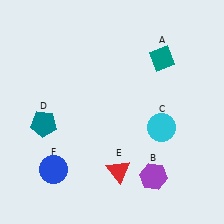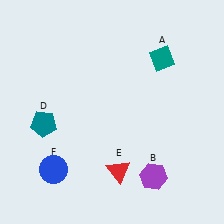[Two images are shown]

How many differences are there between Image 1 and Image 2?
There is 1 difference between the two images.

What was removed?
The cyan circle (C) was removed in Image 2.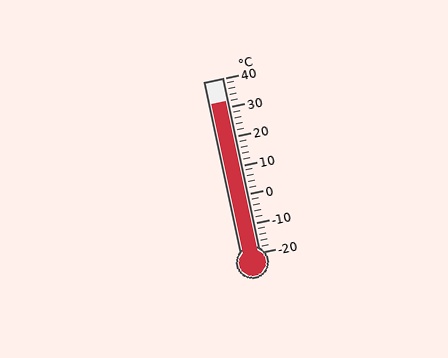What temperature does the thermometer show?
The thermometer shows approximately 32°C.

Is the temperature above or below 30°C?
The temperature is above 30°C.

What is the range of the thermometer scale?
The thermometer scale ranges from -20°C to 40°C.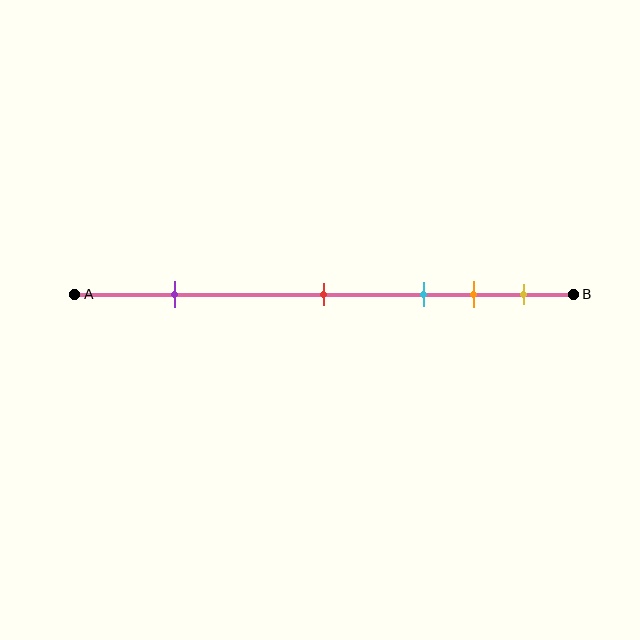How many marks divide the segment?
There are 5 marks dividing the segment.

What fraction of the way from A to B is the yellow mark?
The yellow mark is approximately 90% (0.9) of the way from A to B.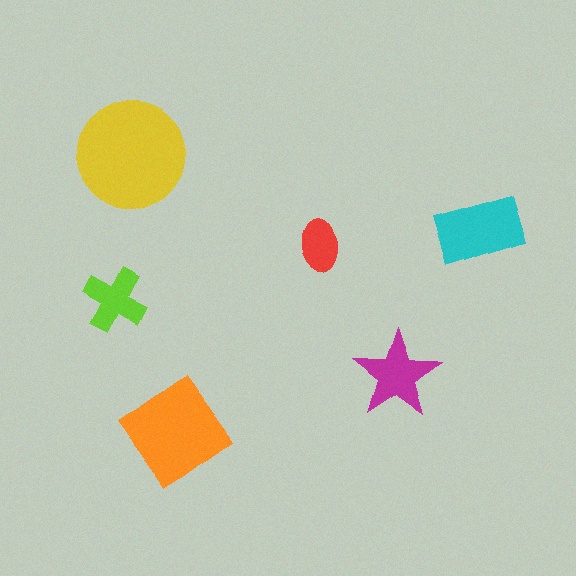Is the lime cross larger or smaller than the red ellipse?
Larger.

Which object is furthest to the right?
The cyan rectangle is rightmost.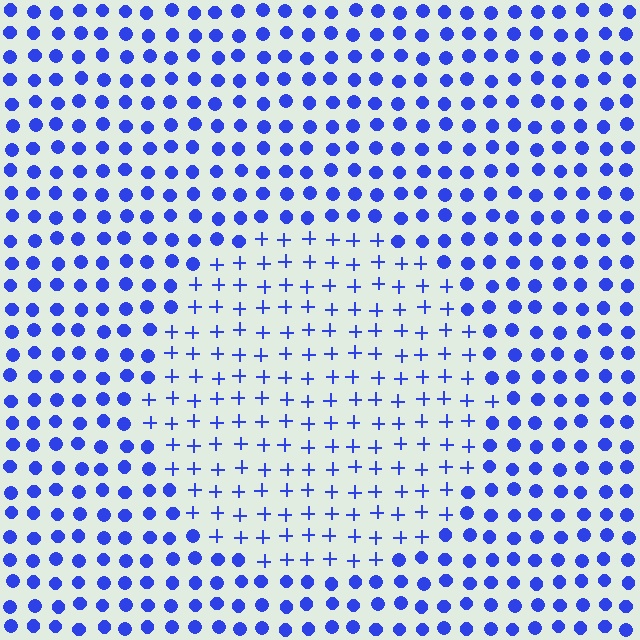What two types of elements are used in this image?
The image uses plus signs inside the circle region and circles outside it.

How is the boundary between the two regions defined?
The boundary is defined by a change in element shape: plus signs inside vs. circles outside. All elements share the same color and spacing.